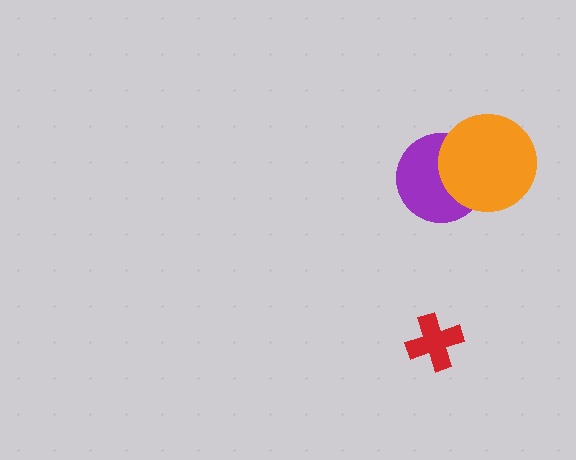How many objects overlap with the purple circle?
1 object overlaps with the purple circle.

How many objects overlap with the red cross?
0 objects overlap with the red cross.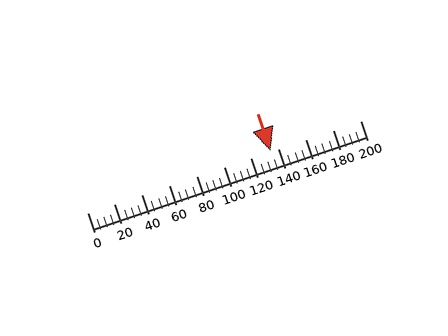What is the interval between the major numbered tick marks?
The major tick marks are spaced 20 units apart.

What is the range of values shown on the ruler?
The ruler shows values from 0 to 200.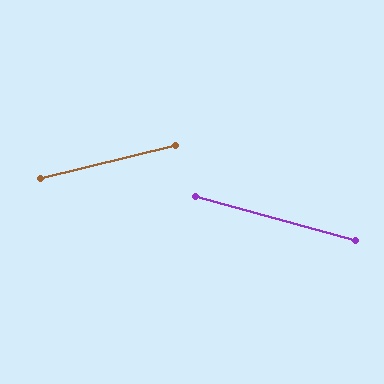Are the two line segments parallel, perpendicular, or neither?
Neither parallel nor perpendicular — they differ by about 29°.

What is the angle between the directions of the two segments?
Approximately 29 degrees.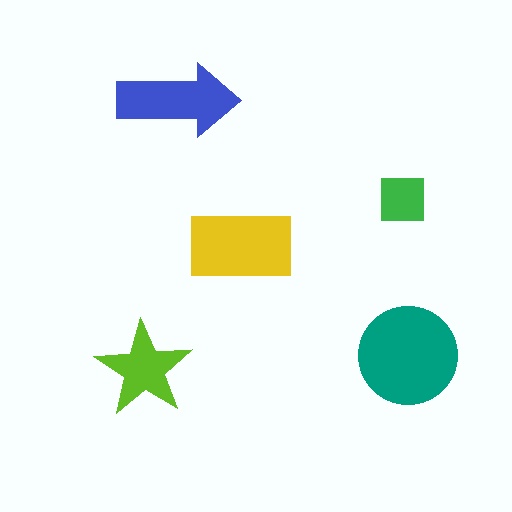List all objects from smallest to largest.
The green square, the lime star, the blue arrow, the yellow rectangle, the teal circle.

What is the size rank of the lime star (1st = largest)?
4th.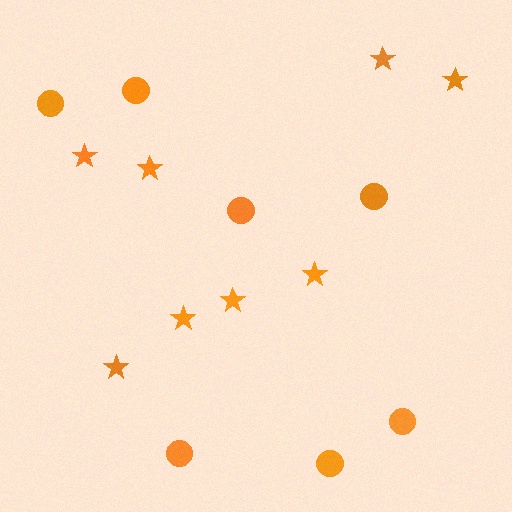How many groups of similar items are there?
There are 2 groups: one group of stars (8) and one group of circles (7).